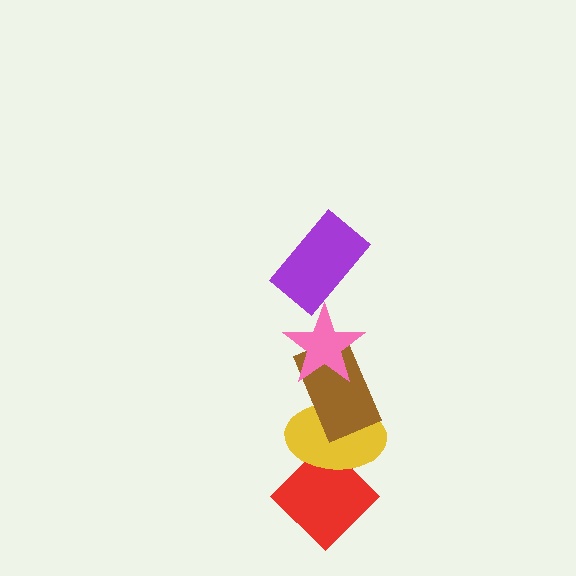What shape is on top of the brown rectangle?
The pink star is on top of the brown rectangle.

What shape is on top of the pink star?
The purple rectangle is on top of the pink star.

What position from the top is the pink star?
The pink star is 2nd from the top.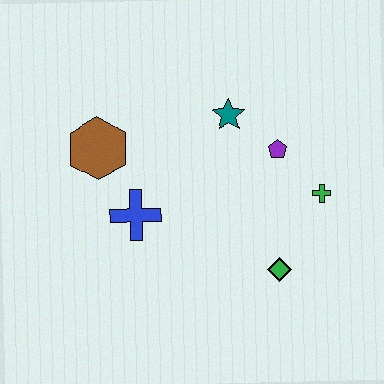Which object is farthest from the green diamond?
The brown hexagon is farthest from the green diamond.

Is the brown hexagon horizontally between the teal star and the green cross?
No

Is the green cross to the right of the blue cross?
Yes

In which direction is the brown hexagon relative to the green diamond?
The brown hexagon is to the left of the green diamond.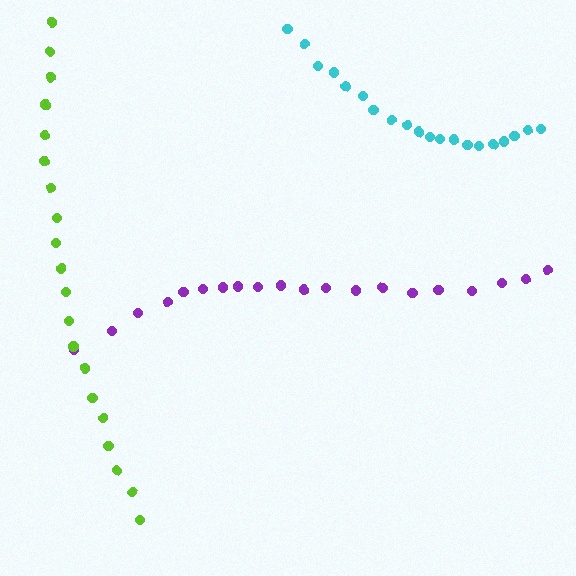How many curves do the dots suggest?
There are 3 distinct paths.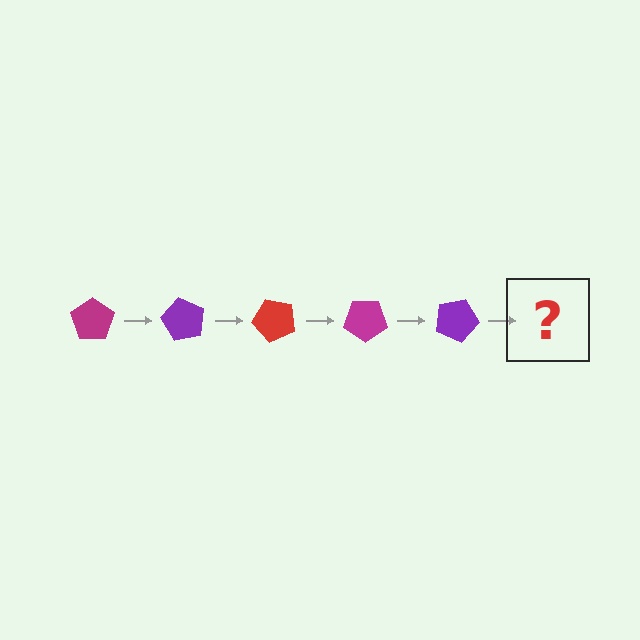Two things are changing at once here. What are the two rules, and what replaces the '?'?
The two rules are that it rotates 60 degrees each step and the color cycles through magenta, purple, and red. The '?' should be a red pentagon, rotated 300 degrees from the start.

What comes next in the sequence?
The next element should be a red pentagon, rotated 300 degrees from the start.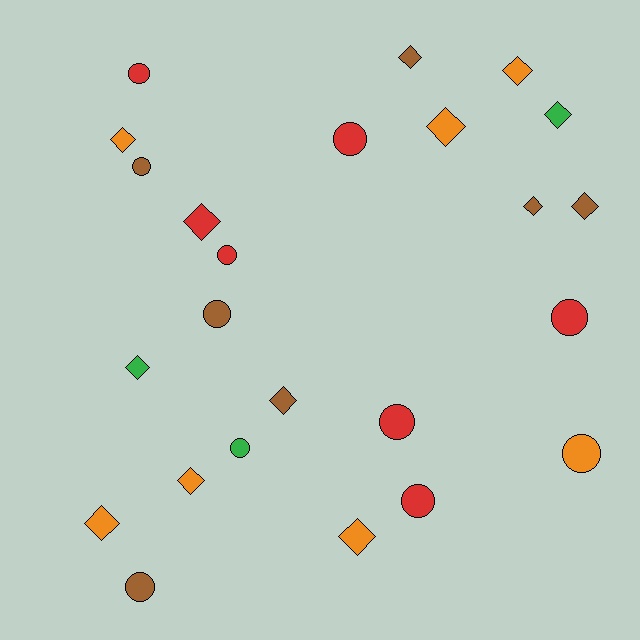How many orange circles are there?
There is 1 orange circle.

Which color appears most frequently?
Brown, with 7 objects.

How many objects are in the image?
There are 24 objects.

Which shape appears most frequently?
Diamond, with 13 objects.